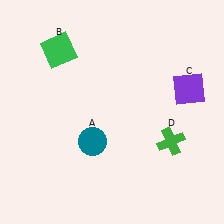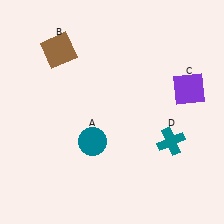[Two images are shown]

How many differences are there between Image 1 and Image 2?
There are 2 differences between the two images.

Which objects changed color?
B changed from green to brown. D changed from green to teal.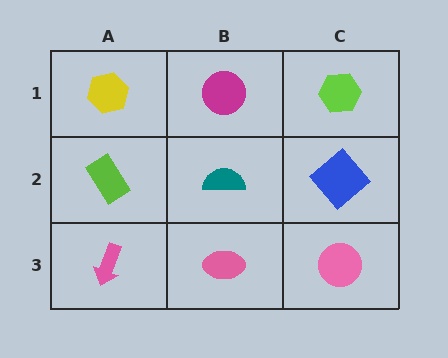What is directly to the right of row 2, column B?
A blue diamond.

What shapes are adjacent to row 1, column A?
A lime rectangle (row 2, column A), a magenta circle (row 1, column B).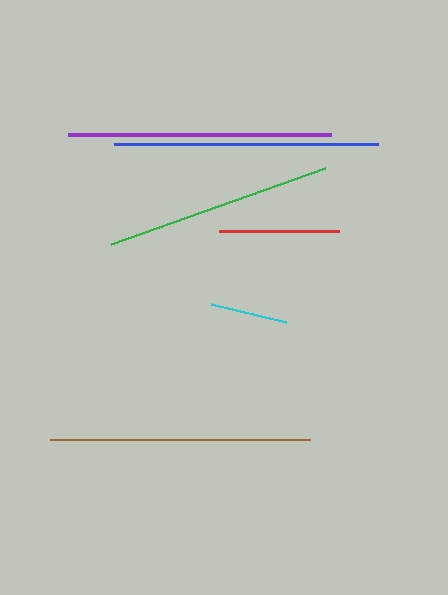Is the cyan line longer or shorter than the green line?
The green line is longer than the cyan line.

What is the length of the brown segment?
The brown segment is approximately 259 pixels long.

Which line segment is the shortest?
The cyan line is the shortest at approximately 77 pixels.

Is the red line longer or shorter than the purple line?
The purple line is longer than the red line.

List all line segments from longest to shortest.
From longest to shortest: blue, purple, brown, green, red, cyan.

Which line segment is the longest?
The blue line is the longest at approximately 264 pixels.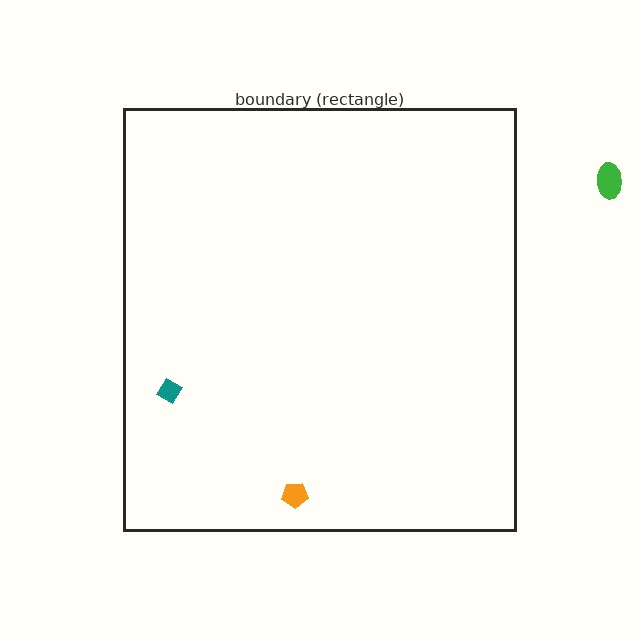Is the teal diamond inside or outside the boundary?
Inside.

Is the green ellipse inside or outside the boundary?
Outside.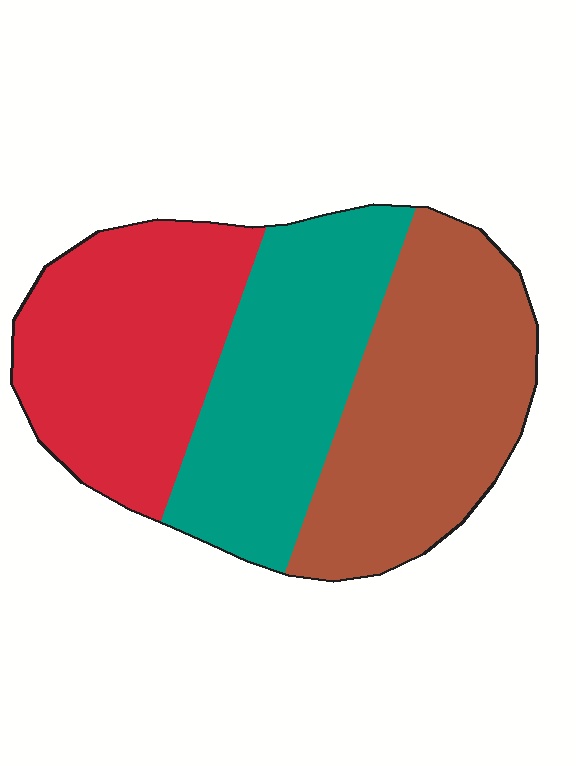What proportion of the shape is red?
Red takes up between a sixth and a third of the shape.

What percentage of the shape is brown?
Brown covers about 35% of the shape.